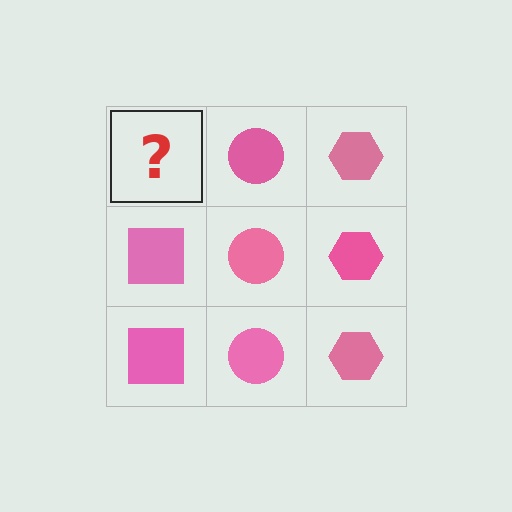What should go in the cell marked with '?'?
The missing cell should contain a pink square.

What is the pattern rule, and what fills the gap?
The rule is that each column has a consistent shape. The gap should be filled with a pink square.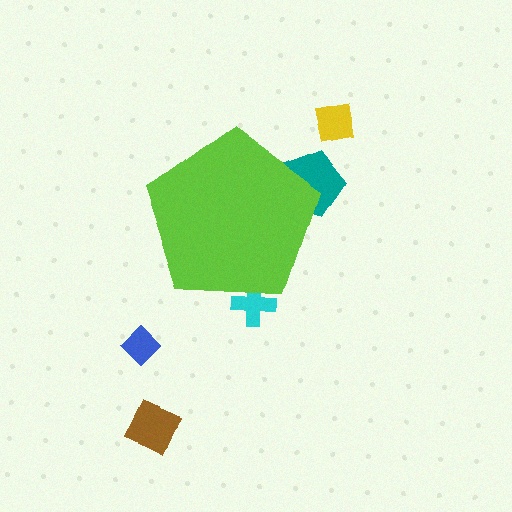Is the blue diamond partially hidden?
No, the blue diamond is fully visible.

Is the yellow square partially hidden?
No, the yellow square is fully visible.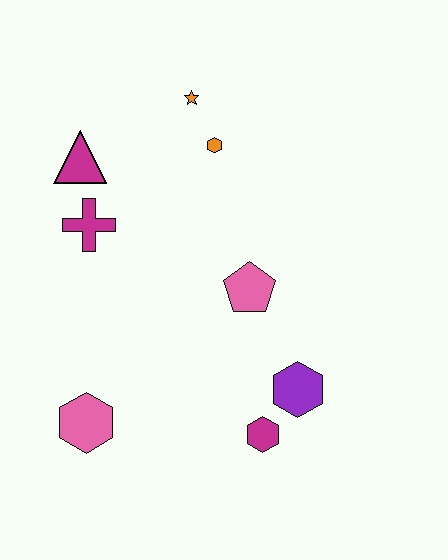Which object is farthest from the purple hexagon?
The magenta triangle is farthest from the purple hexagon.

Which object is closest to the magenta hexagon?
The purple hexagon is closest to the magenta hexagon.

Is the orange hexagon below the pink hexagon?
No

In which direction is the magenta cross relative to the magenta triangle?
The magenta cross is below the magenta triangle.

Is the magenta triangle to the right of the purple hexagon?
No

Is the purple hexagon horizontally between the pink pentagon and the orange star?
No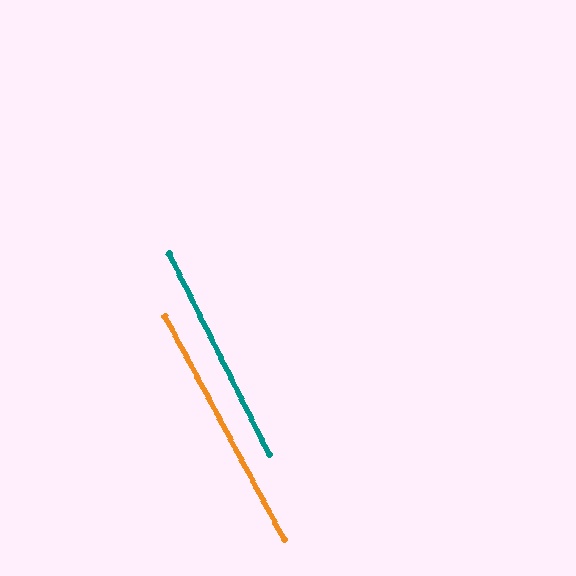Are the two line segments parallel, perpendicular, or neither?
Parallel — their directions differ by only 1.6°.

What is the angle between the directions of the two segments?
Approximately 2 degrees.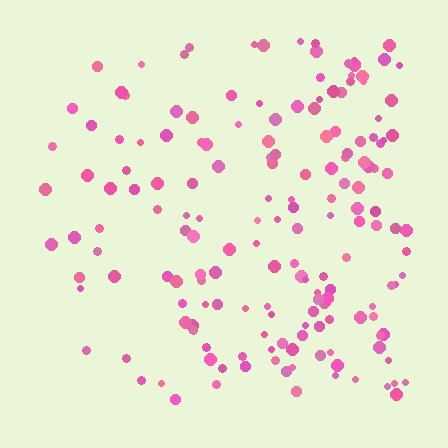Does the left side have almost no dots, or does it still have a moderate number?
Still a moderate number, just noticeably fewer than the right.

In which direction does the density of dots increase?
From left to right, with the right side densest.